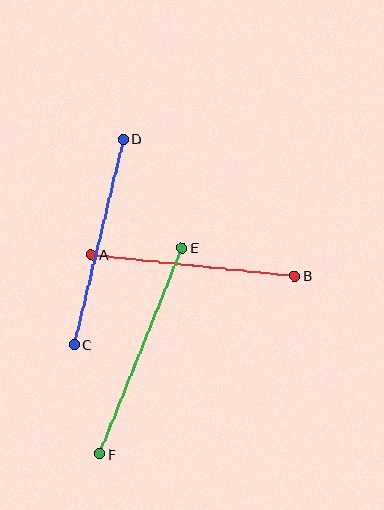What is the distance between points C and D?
The distance is approximately 211 pixels.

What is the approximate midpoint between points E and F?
The midpoint is at approximately (141, 351) pixels.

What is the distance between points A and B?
The distance is approximately 205 pixels.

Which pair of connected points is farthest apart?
Points E and F are farthest apart.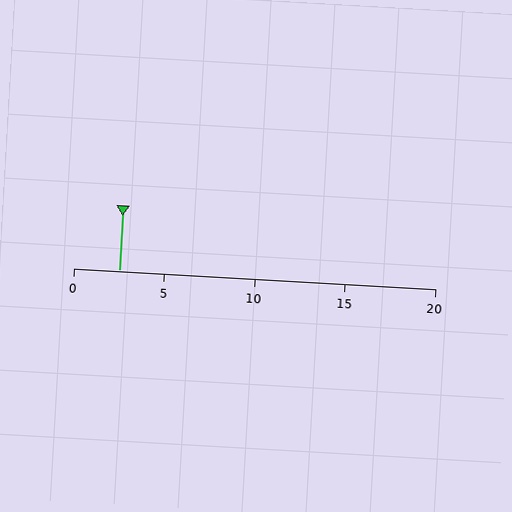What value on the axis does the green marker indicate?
The marker indicates approximately 2.5.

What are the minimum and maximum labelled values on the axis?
The axis runs from 0 to 20.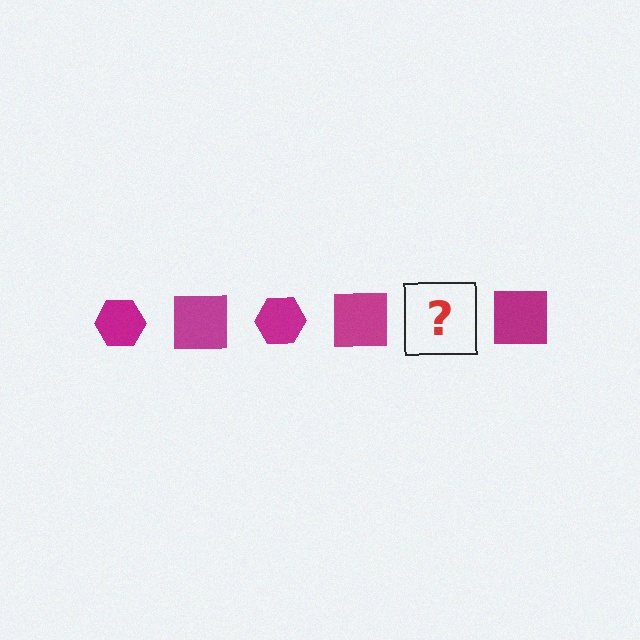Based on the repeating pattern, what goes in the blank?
The blank should be a magenta hexagon.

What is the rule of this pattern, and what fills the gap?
The rule is that the pattern cycles through hexagon, square shapes in magenta. The gap should be filled with a magenta hexagon.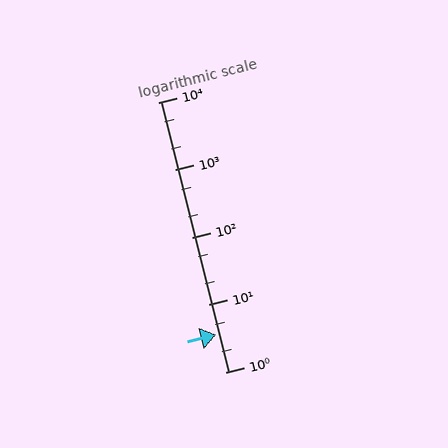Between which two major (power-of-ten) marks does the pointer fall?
The pointer is between 1 and 10.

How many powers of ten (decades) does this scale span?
The scale spans 4 decades, from 1 to 10000.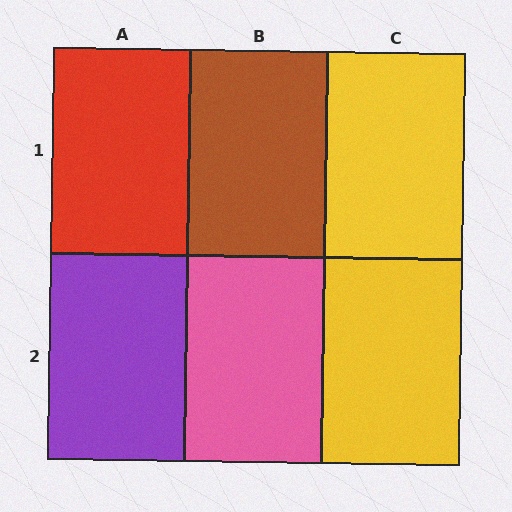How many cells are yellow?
2 cells are yellow.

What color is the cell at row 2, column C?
Yellow.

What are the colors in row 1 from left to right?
Red, brown, yellow.